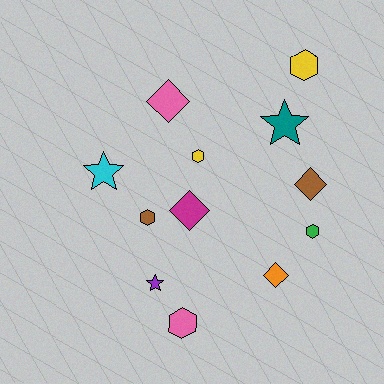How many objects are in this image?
There are 12 objects.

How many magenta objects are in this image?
There is 1 magenta object.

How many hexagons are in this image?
There are 5 hexagons.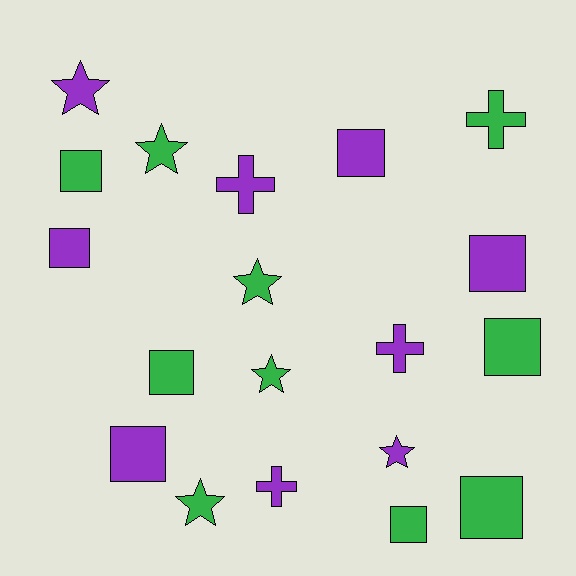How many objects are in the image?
There are 19 objects.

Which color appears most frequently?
Green, with 10 objects.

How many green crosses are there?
There is 1 green cross.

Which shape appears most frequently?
Square, with 9 objects.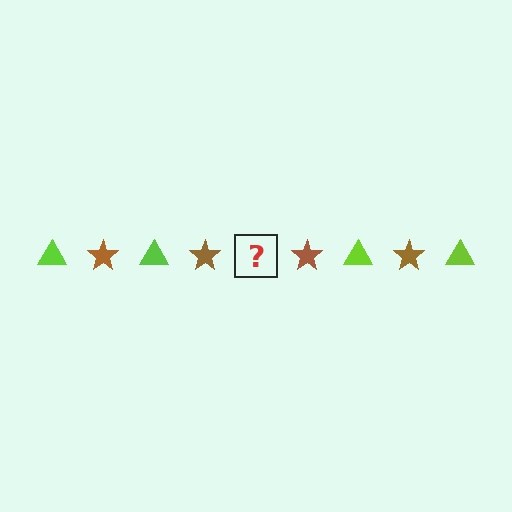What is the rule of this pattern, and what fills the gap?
The rule is that the pattern alternates between lime triangle and brown star. The gap should be filled with a lime triangle.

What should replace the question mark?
The question mark should be replaced with a lime triangle.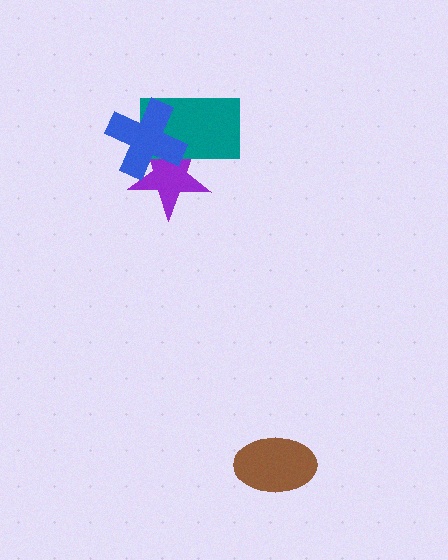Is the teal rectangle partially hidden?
Yes, it is partially covered by another shape.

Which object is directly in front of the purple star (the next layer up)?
The teal rectangle is directly in front of the purple star.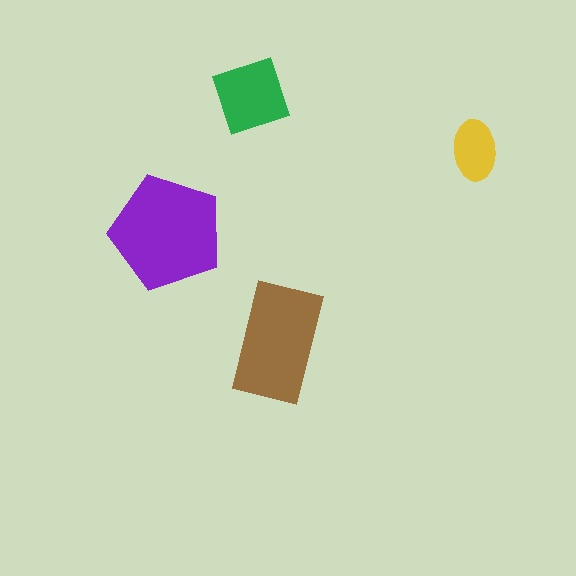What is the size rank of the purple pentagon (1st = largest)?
1st.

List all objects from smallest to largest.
The yellow ellipse, the green diamond, the brown rectangle, the purple pentagon.